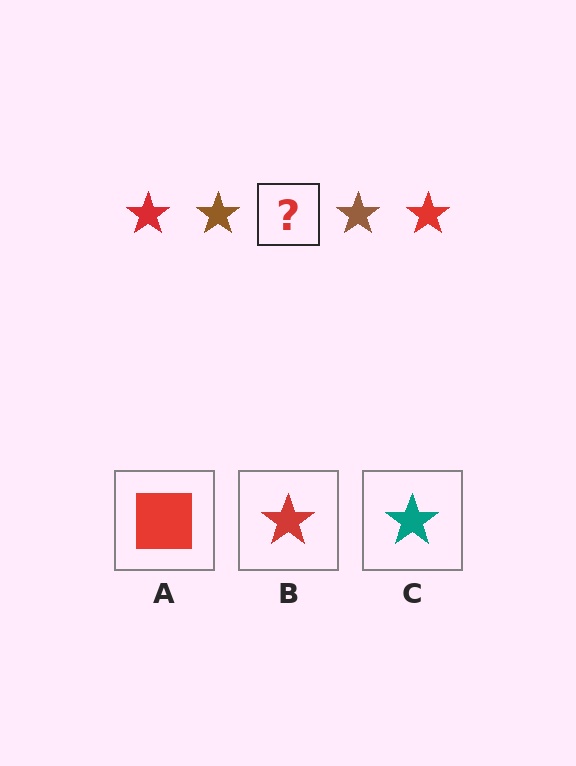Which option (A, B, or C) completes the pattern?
B.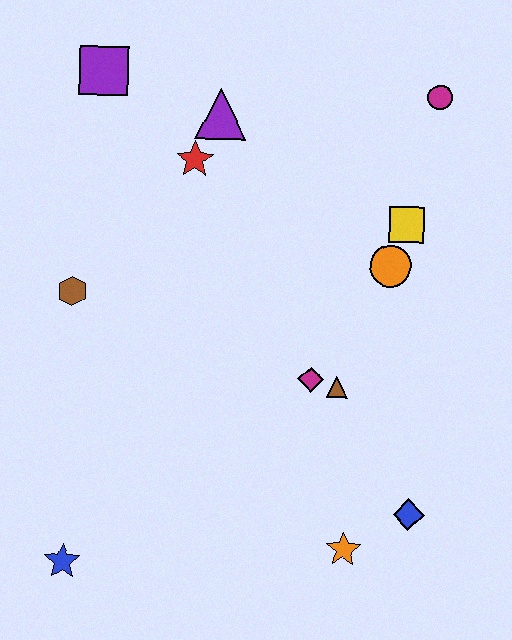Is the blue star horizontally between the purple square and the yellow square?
No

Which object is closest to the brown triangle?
The magenta diamond is closest to the brown triangle.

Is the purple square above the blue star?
Yes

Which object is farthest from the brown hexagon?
The magenta circle is farthest from the brown hexagon.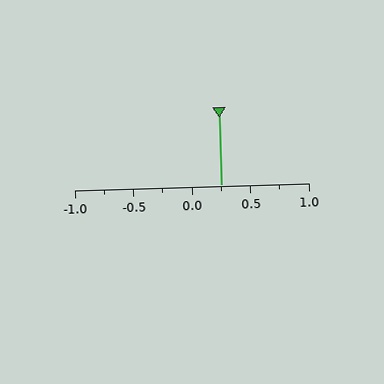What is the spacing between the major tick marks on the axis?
The major ticks are spaced 0.5 apart.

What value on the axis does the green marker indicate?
The marker indicates approximately 0.25.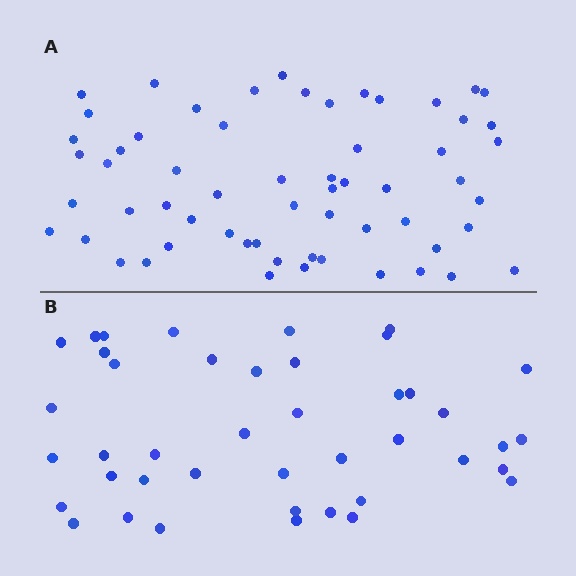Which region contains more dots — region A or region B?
Region A (the top region) has more dots.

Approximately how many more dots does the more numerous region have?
Region A has approximately 20 more dots than region B.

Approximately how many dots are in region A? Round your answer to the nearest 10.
About 60 dots.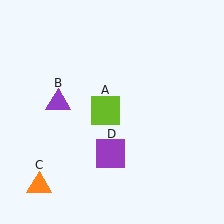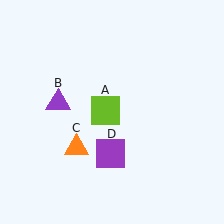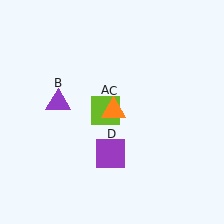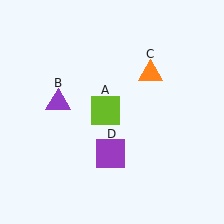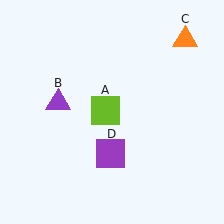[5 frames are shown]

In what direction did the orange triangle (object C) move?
The orange triangle (object C) moved up and to the right.